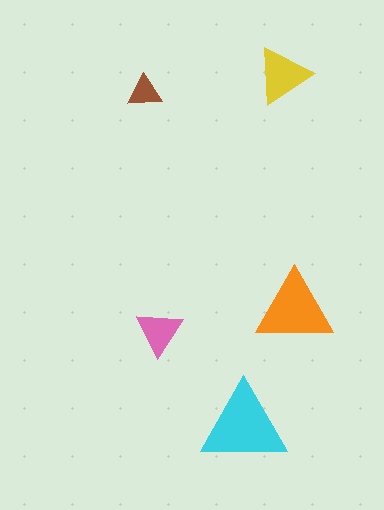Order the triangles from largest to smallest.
the cyan one, the orange one, the yellow one, the pink one, the brown one.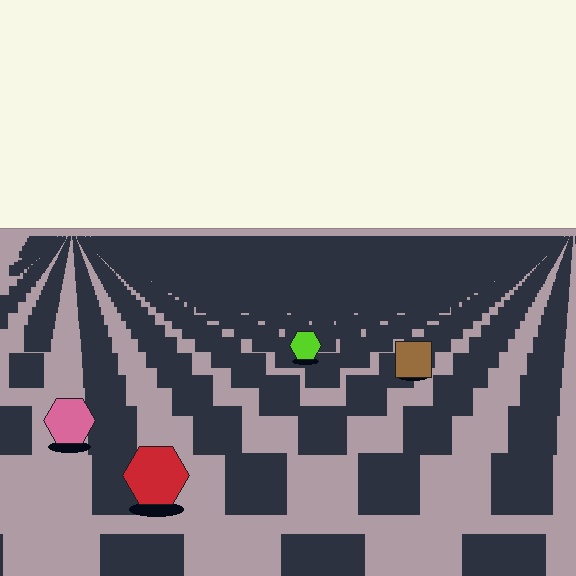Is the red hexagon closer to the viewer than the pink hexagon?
Yes. The red hexagon is closer — you can tell from the texture gradient: the ground texture is coarser near it.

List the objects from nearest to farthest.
From nearest to farthest: the red hexagon, the pink hexagon, the brown square, the lime hexagon.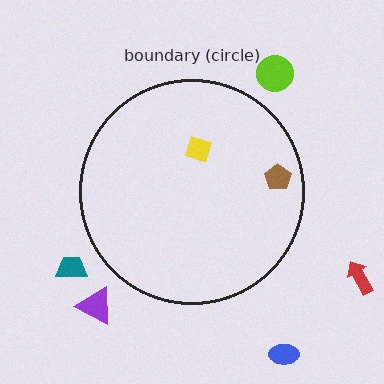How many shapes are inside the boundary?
2 inside, 5 outside.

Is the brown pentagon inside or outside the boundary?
Inside.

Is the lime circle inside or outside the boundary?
Outside.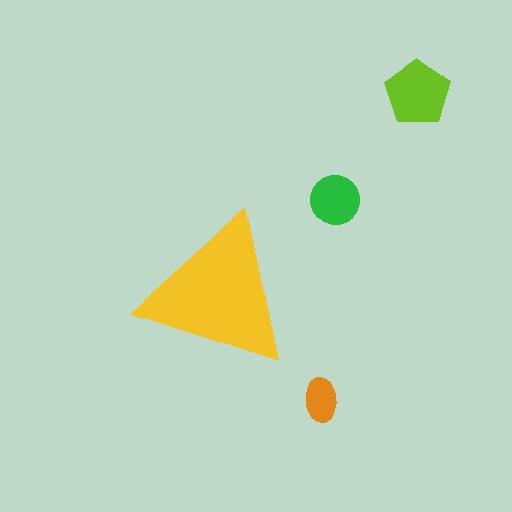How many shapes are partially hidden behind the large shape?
0 shapes are partially hidden.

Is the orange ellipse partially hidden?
No, the orange ellipse is fully visible.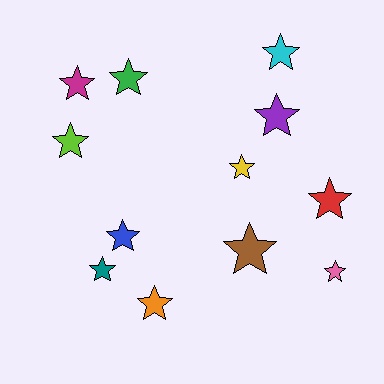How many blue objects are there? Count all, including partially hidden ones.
There is 1 blue object.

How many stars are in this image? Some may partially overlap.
There are 12 stars.